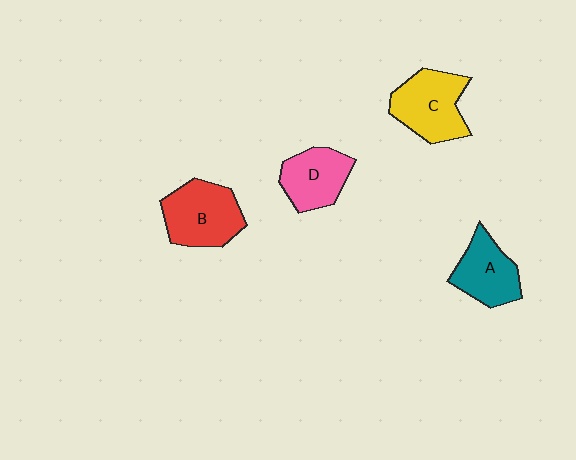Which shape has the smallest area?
Shape D (pink).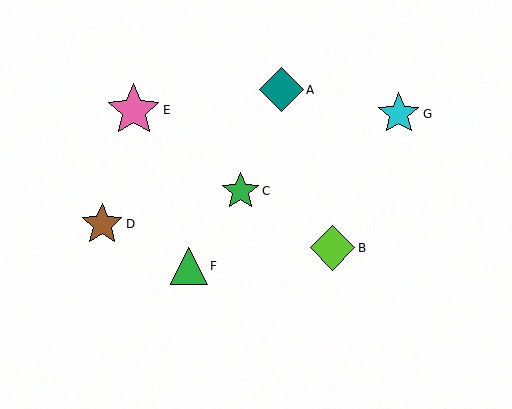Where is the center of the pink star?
The center of the pink star is at (134, 110).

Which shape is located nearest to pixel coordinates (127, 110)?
The pink star (labeled E) at (134, 110) is nearest to that location.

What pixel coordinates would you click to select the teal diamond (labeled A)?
Click at (281, 90) to select the teal diamond A.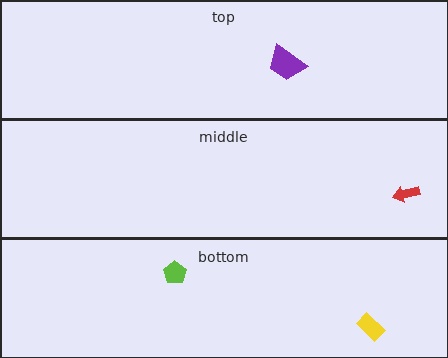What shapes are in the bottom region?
The yellow rectangle, the lime pentagon.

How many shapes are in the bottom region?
2.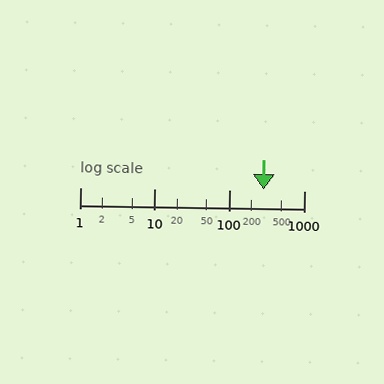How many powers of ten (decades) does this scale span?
The scale spans 3 decades, from 1 to 1000.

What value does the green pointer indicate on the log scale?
The pointer indicates approximately 290.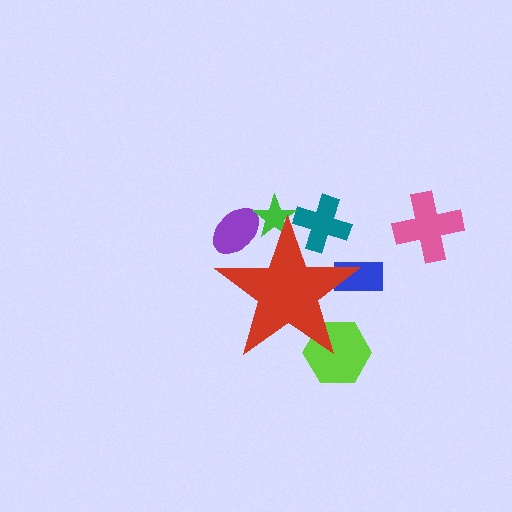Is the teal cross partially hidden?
Yes, the teal cross is partially hidden behind the red star.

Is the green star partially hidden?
Yes, the green star is partially hidden behind the red star.